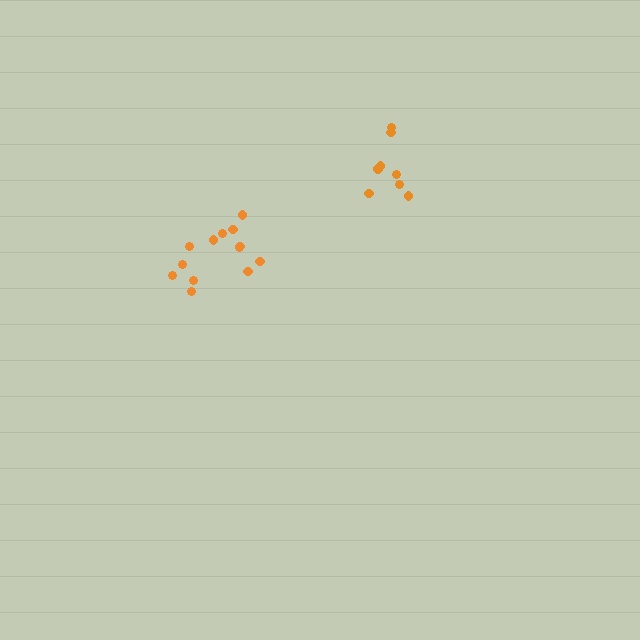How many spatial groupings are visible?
There are 2 spatial groupings.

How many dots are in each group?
Group 1: 8 dots, Group 2: 13 dots (21 total).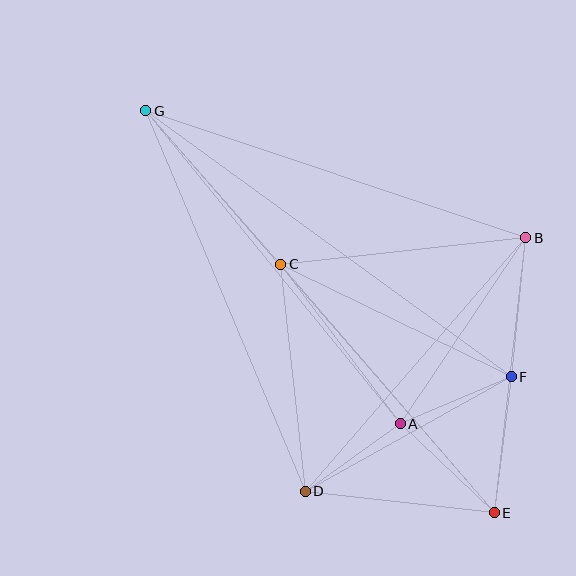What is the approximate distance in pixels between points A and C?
The distance between A and C is approximately 200 pixels.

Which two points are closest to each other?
Points A and D are closest to each other.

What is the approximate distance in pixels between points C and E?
The distance between C and E is approximately 328 pixels.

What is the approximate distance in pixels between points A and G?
The distance between A and G is approximately 404 pixels.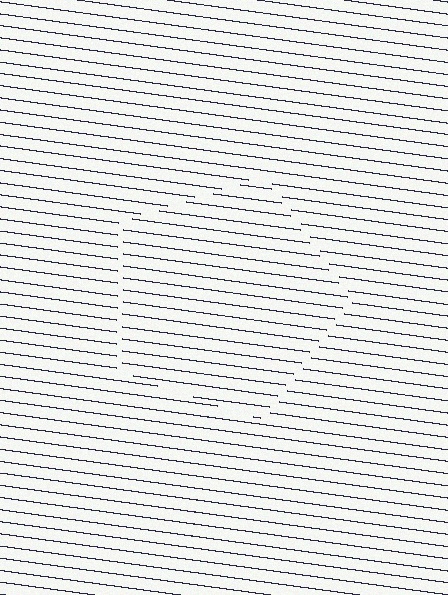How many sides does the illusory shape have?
5 sides — the line-ends trace a pentagon.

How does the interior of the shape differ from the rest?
The interior of the shape contains the same grating, shifted by half a period — the contour is defined by the phase discontinuity where line-ends from the inner and outer gratings abut.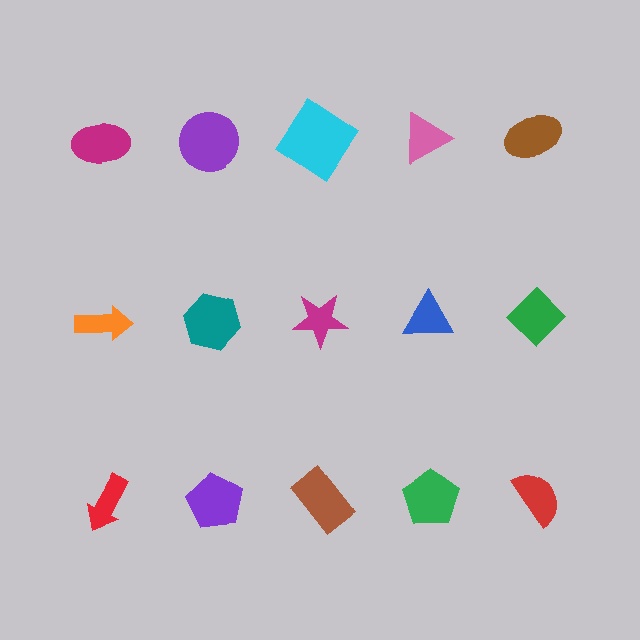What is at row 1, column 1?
A magenta ellipse.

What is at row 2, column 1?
An orange arrow.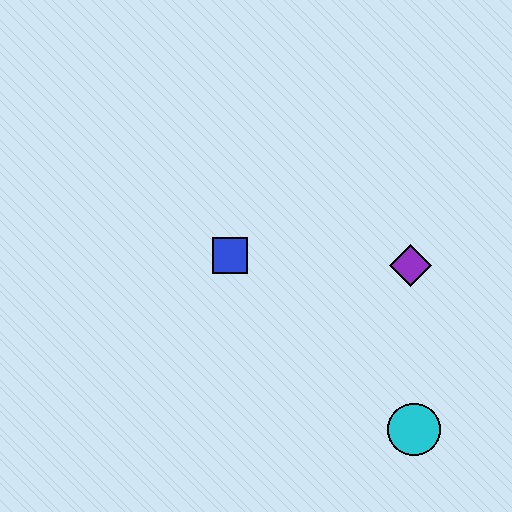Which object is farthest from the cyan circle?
The blue square is farthest from the cyan circle.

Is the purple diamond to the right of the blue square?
Yes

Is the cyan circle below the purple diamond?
Yes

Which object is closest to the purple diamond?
The cyan circle is closest to the purple diamond.